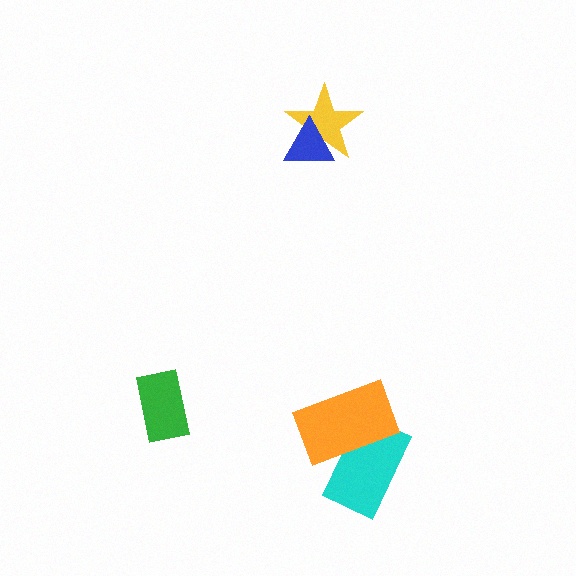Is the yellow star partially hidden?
Yes, it is partially covered by another shape.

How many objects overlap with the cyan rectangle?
1 object overlaps with the cyan rectangle.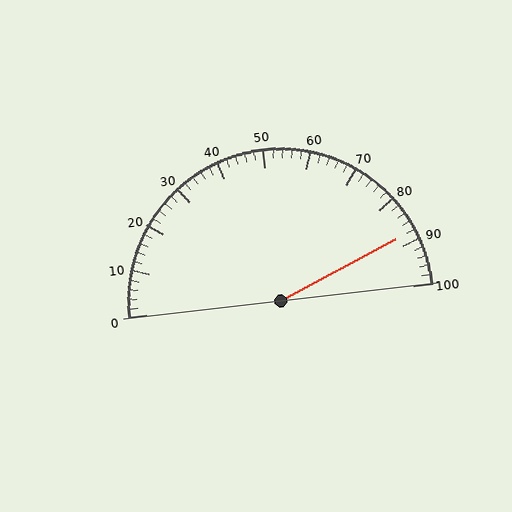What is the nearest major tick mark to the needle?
The nearest major tick mark is 90.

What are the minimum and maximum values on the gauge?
The gauge ranges from 0 to 100.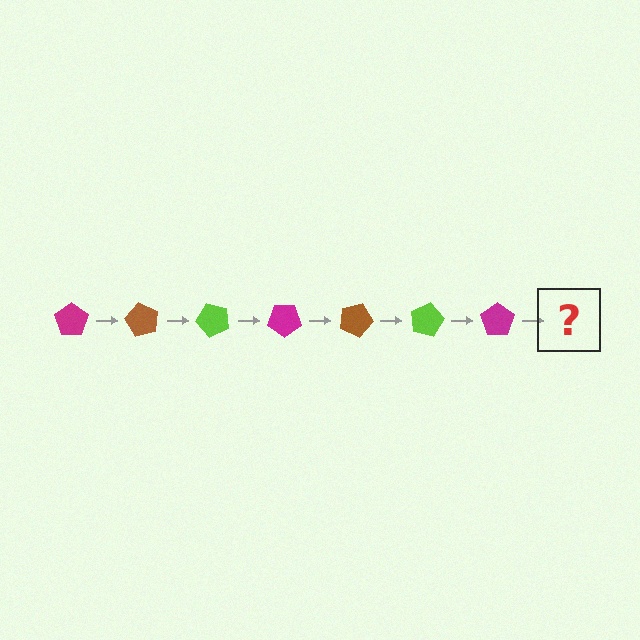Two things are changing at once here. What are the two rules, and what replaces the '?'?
The two rules are that it rotates 60 degrees each step and the color cycles through magenta, brown, and lime. The '?' should be a brown pentagon, rotated 420 degrees from the start.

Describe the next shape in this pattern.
It should be a brown pentagon, rotated 420 degrees from the start.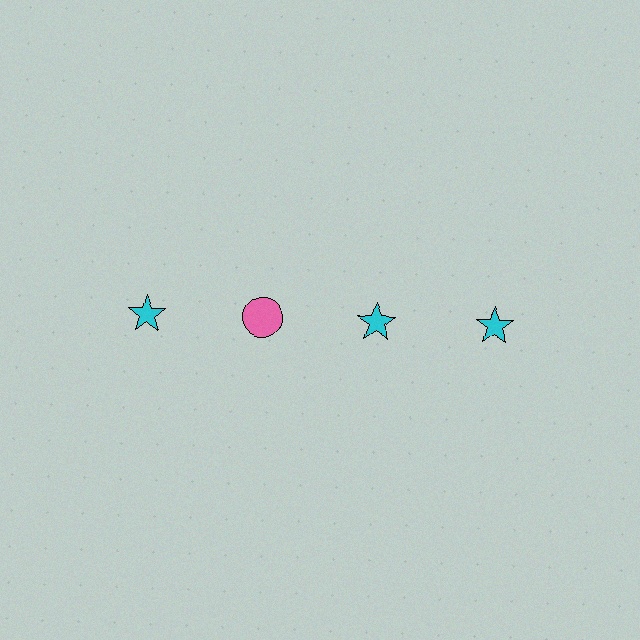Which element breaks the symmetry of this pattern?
The pink circle in the top row, second from left column breaks the symmetry. All other shapes are cyan stars.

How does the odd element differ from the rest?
It differs in both color (pink instead of cyan) and shape (circle instead of star).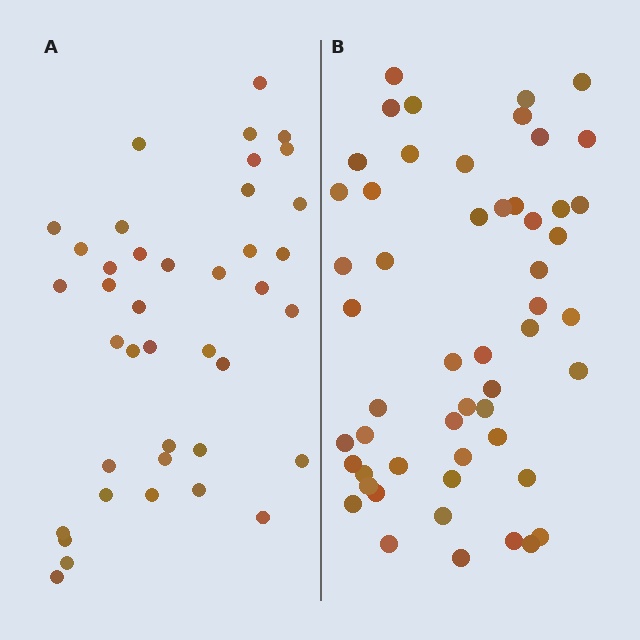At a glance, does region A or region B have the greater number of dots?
Region B (the right region) has more dots.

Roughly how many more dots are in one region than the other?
Region B has approximately 15 more dots than region A.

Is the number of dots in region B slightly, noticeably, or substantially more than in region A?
Region B has noticeably more, but not dramatically so. The ratio is roughly 1.3 to 1.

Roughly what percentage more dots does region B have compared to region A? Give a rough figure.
About 30% more.